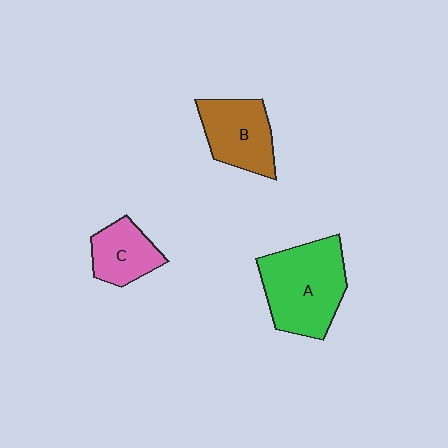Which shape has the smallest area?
Shape C (pink).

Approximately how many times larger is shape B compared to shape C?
Approximately 1.3 times.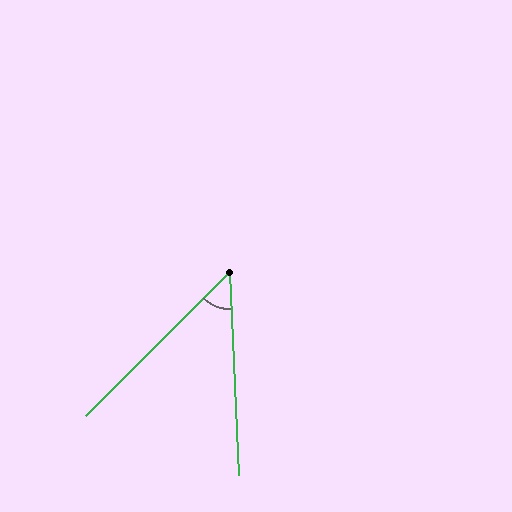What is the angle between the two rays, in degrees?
Approximately 47 degrees.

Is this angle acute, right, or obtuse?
It is acute.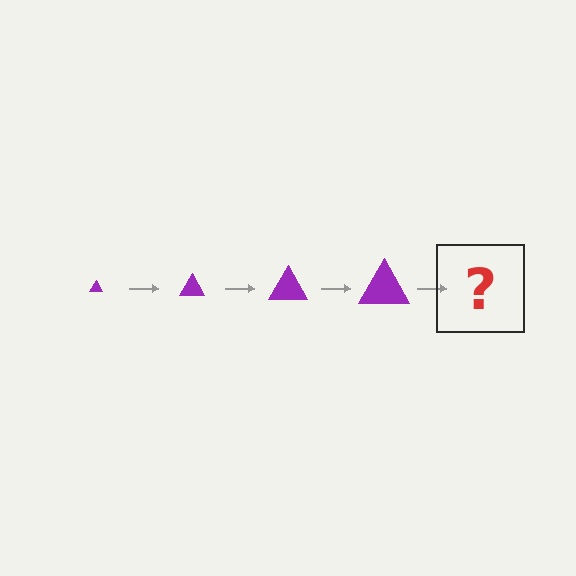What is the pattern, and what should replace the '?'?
The pattern is that the triangle gets progressively larger each step. The '?' should be a purple triangle, larger than the previous one.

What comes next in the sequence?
The next element should be a purple triangle, larger than the previous one.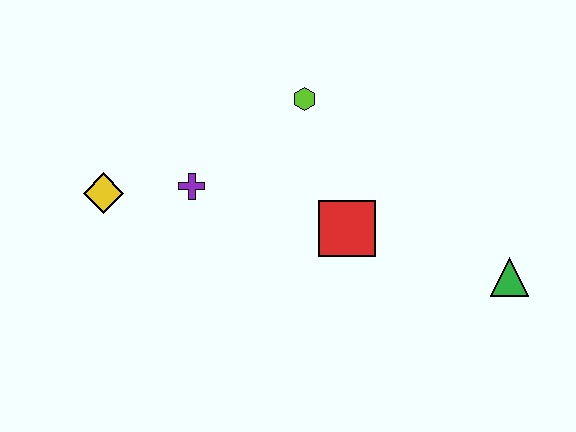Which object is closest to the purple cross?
The yellow diamond is closest to the purple cross.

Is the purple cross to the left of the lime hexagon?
Yes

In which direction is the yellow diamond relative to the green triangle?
The yellow diamond is to the left of the green triangle.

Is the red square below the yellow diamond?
Yes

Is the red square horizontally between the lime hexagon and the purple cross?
No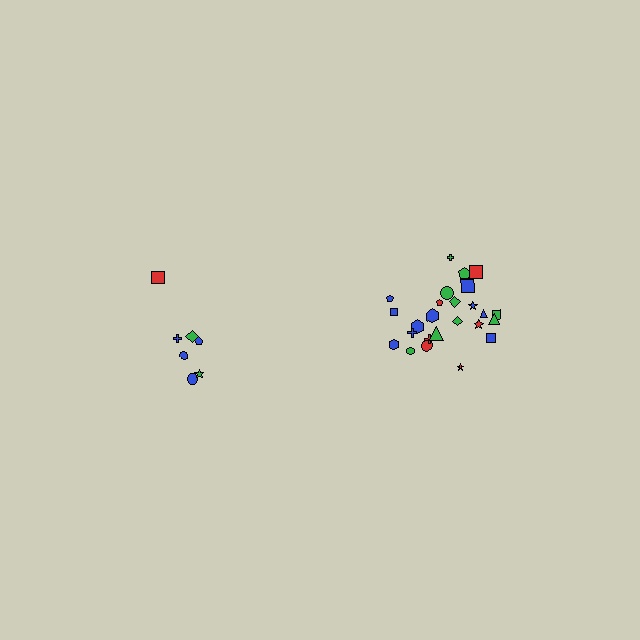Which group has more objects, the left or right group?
The right group.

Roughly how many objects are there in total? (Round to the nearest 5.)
Roughly 30 objects in total.